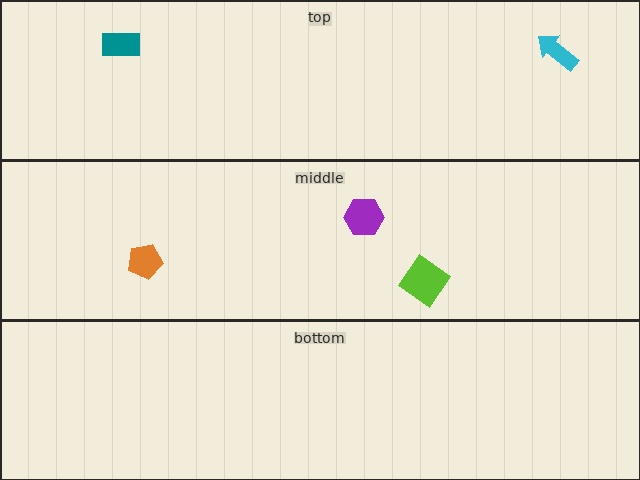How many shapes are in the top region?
2.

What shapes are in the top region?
The cyan arrow, the teal rectangle.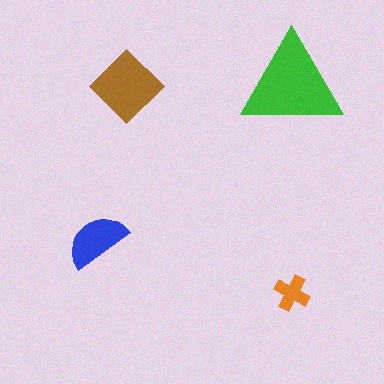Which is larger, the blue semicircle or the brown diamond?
The brown diamond.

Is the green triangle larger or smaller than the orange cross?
Larger.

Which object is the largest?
The green triangle.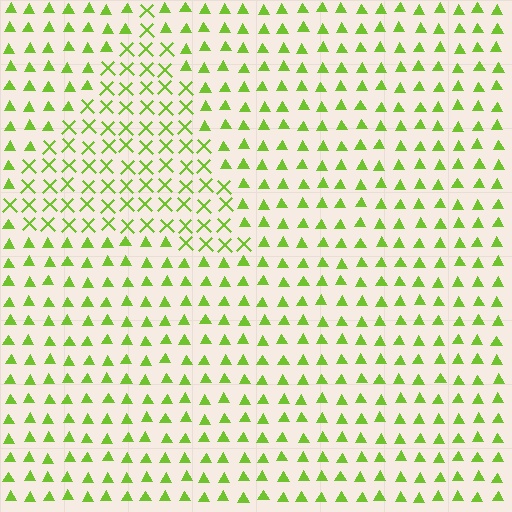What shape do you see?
I see a triangle.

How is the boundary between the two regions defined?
The boundary is defined by a change in element shape: X marks inside vs. triangles outside. All elements share the same color and spacing.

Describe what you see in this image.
The image is filled with small lime elements arranged in a uniform grid. A triangle-shaped region contains X marks, while the surrounding area contains triangles. The boundary is defined purely by the change in element shape.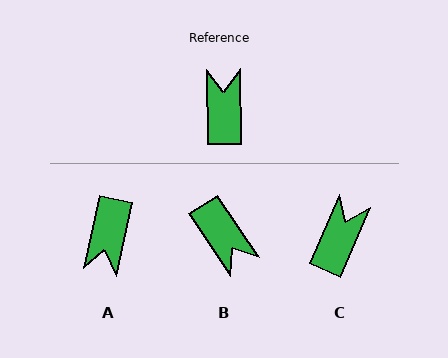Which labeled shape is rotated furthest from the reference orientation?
A, about 167 degrees away.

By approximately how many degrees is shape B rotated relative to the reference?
Approximately 147 degrees clockwise.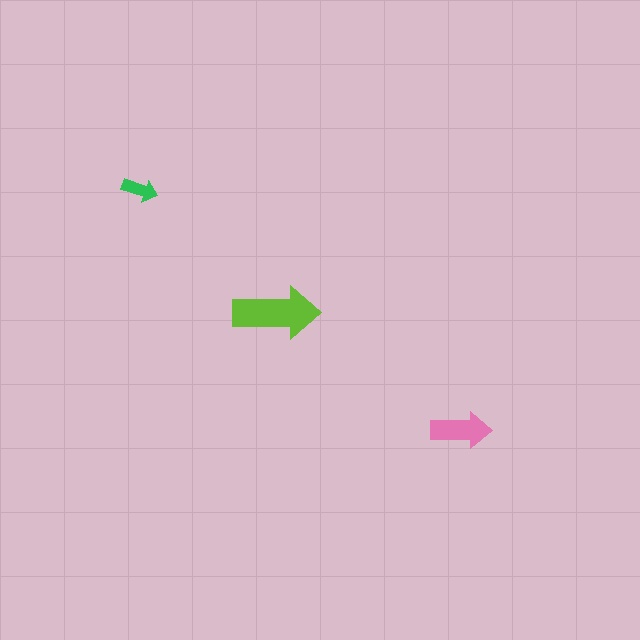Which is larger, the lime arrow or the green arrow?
The lime one.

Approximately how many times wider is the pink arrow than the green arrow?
About 1.5 times wider.